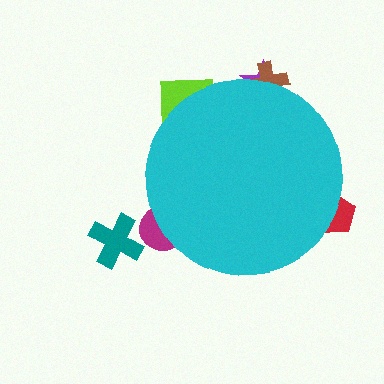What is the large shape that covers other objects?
A cyan circle.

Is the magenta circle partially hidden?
Yes, the magenta circle is partially hidden behind the cyan circle.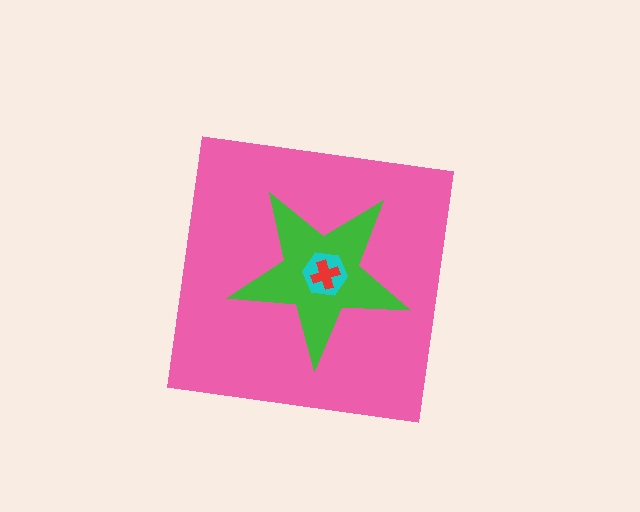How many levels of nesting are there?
4.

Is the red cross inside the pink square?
Yes.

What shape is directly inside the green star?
The cyan hexagon.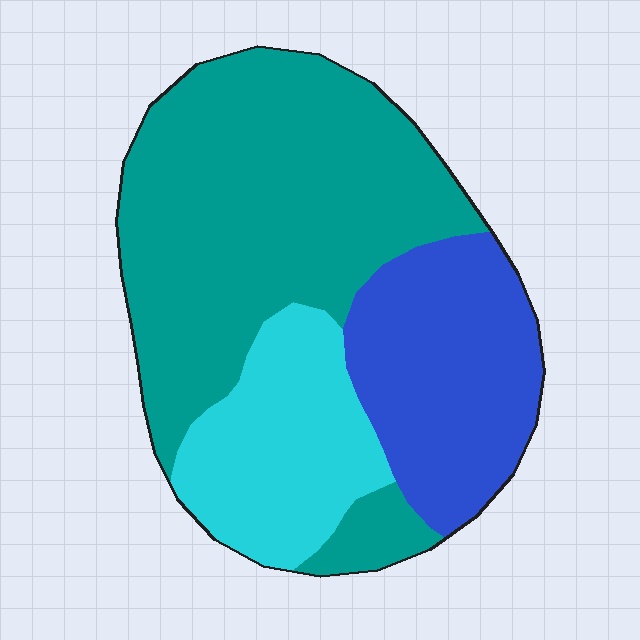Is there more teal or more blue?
Teal.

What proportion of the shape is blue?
Blue takes up about one quarter (1/4) of the shape.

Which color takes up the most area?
Teal, at roughly 55%.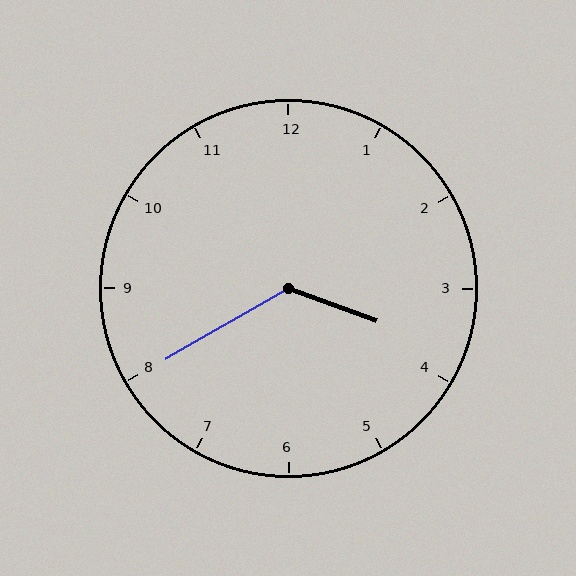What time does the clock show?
3:40.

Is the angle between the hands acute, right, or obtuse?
It is obtuse.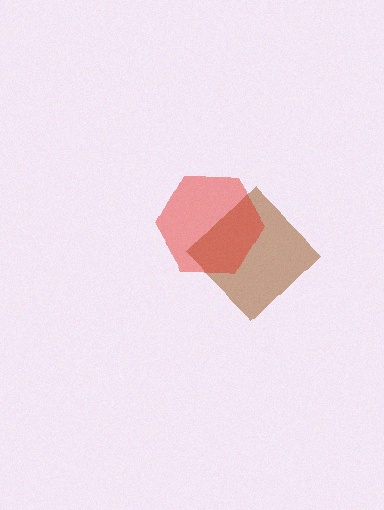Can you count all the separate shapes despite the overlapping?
Yes, there are 2 separate shapes.